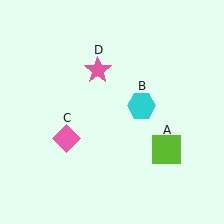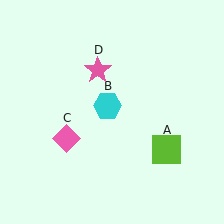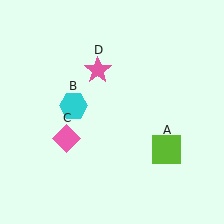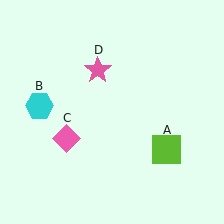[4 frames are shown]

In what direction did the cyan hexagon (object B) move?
The cyan hexagon (object B) moved left.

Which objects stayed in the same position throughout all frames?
Lime square (object A) and pink diamond (object C) and pink star (object D) remained stationary.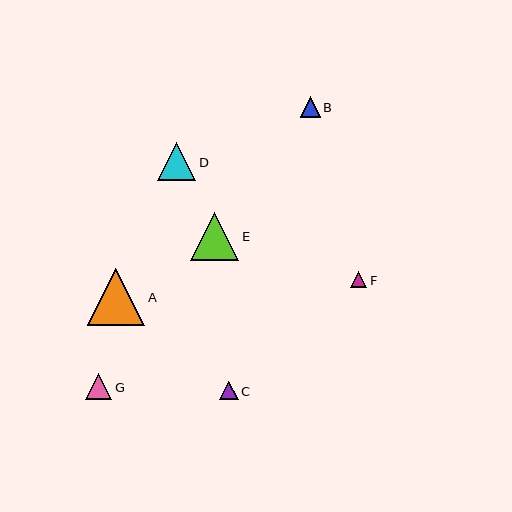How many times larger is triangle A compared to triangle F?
Triangle A is approximately 3.5 times the size of triangle F.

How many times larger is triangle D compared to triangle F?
Triangle D is approximately 2.3 times the size of triangle F.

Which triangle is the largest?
Triangle A is the largest with a size of approximately 57 pixels.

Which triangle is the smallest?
Triangle F is the smallest with a size of approximately 16 pixels.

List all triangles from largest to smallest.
From largest to smallest: A, E, D, G, B, C, F.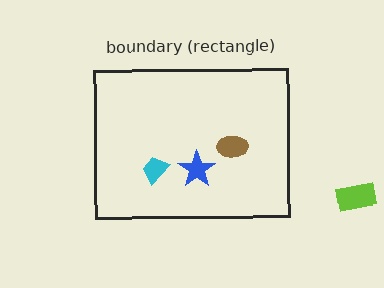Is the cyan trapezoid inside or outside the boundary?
Inside.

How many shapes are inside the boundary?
3 inside, 1 outside.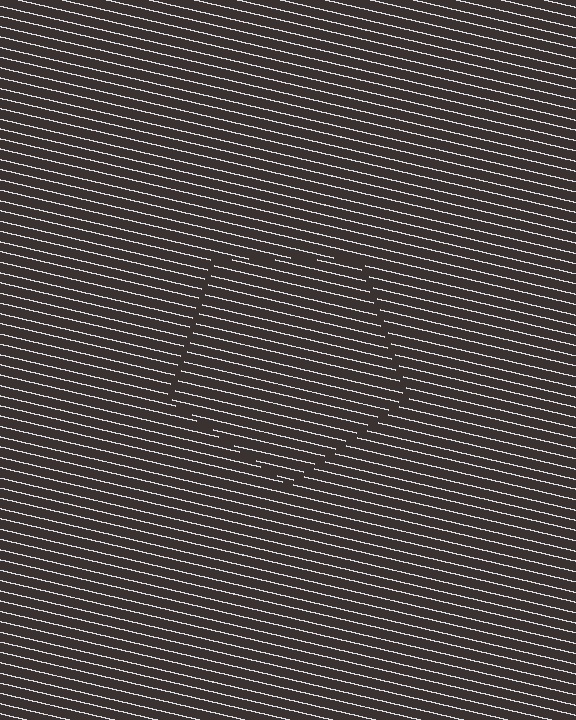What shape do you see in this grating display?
An illusory pentagon. The interior of the shape contains the same grating, shifted by half a period — the contour is defined by the phase discontinuity where line-ends from the inner and outer gratings abut.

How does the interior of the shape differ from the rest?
The interior of the shape contains the same grating, shifted by half a period — the contour is defined by the phase discontinuity where line-ends from the inner and outer gratings abut.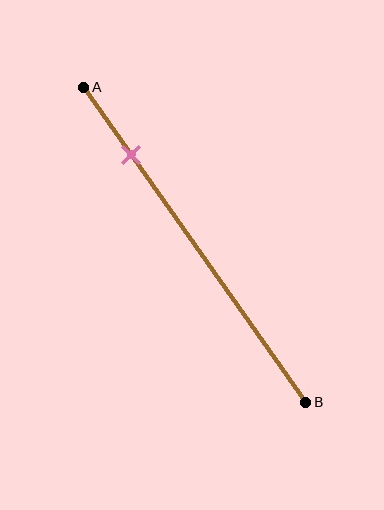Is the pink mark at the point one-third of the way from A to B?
No, the mark is at about 20% from A, not at the 33% one-third point.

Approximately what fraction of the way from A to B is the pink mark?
The pink mark is approximately 20% of the way from A to B.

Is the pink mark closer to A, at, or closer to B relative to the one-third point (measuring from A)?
The pink mark is closer to point A than the one-third point of segment AB.